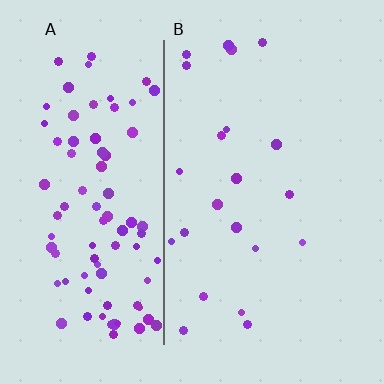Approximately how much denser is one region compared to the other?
Approximately 4.3× — region A over region B.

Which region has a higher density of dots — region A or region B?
A (the left).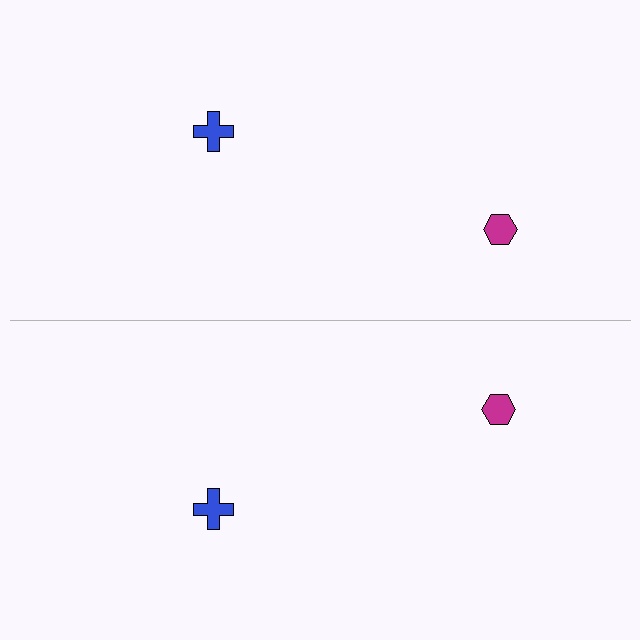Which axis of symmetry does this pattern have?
The pattern has a horizontal axis of symmetry running through the center of the image.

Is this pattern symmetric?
Yes, this pattern has bilateral (reflection) symmetry.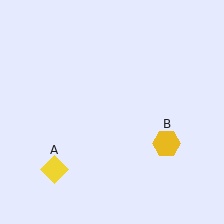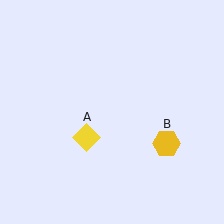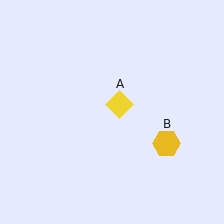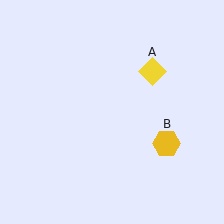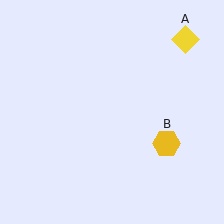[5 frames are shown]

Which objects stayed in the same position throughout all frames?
Yellow hexagon (object B) remained stationary.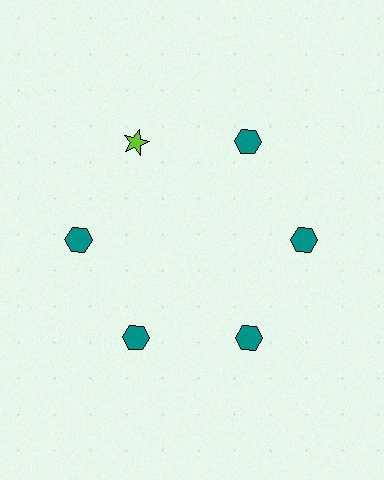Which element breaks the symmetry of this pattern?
The lime star at roughly the 11 o'clock position breaks the symmetry. All other shapes are teal hexagons.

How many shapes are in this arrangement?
There are 6 shapes arranged in a ring pattern.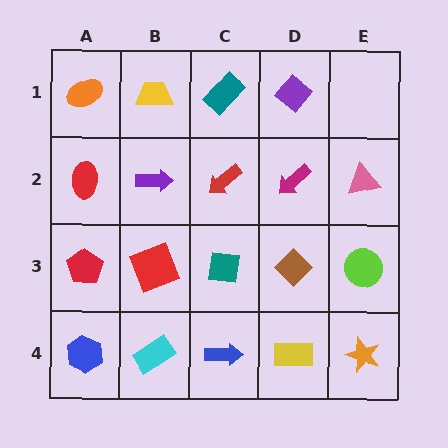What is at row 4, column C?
A blue arrow.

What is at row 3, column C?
A teal square.